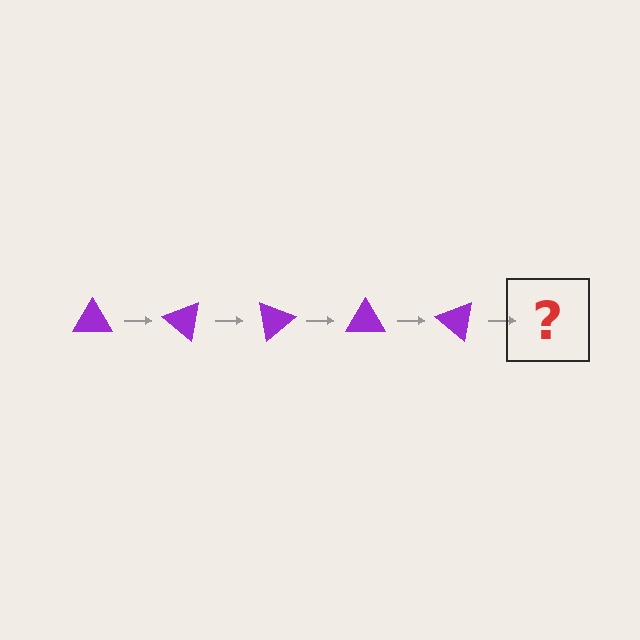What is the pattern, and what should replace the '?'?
The pattern is that the triangle rotates 40 degrees each step. The '?' should be a purple triangle rotated 200 degrees.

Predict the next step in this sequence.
The next step is a purple triangle rotated 200 degrees.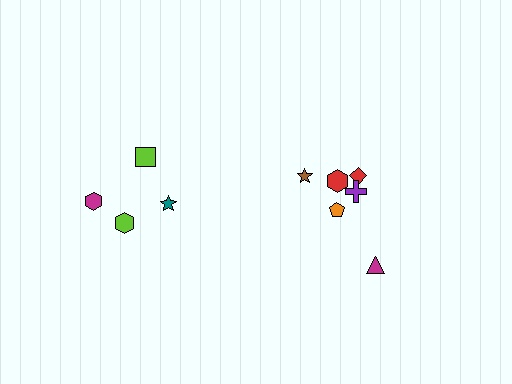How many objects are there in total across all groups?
There are 10 objects.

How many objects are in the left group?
There are 4 objects.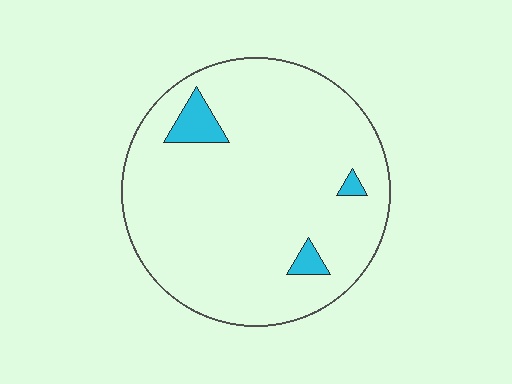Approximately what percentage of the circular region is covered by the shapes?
Approximately 5%.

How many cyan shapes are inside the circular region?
3.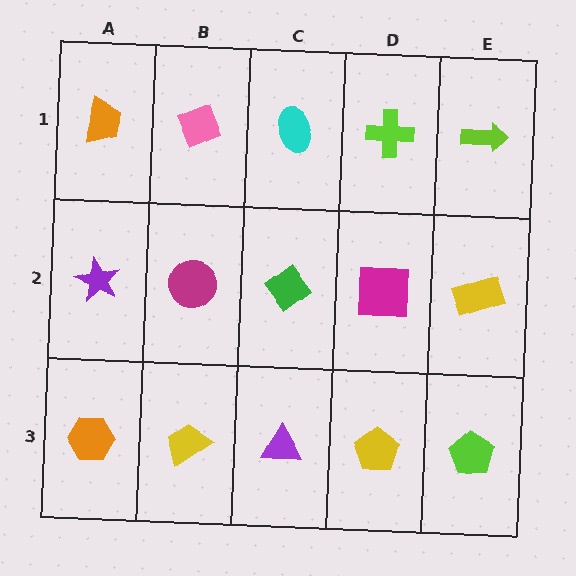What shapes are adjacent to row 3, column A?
A purple star (row 2, column A), a yellow trapezoid (row 3, column B).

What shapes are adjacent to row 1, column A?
A purple star (row 2, column A), a pink diamond (row 1, column B).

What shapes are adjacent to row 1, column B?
A magenta circle (row 2, column B), an orange trapezoid (row 1, column A), a cyan ellipse (row 1, column C).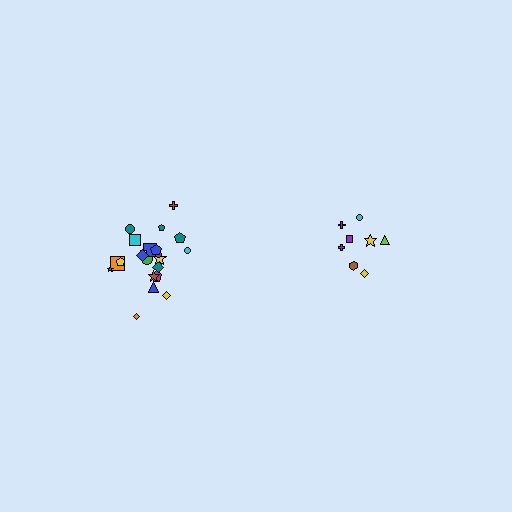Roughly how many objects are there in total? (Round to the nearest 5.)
Roughly 30 objects in total.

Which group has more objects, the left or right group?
The left group.